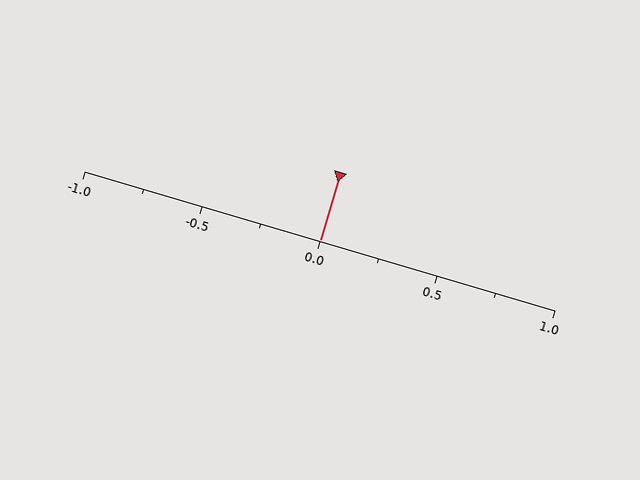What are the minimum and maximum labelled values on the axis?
The axis runs from -1.0 to 1.0.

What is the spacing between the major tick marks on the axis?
The major ticks are spaced 0.5 apart.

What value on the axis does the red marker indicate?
The marker indicates approximately 0.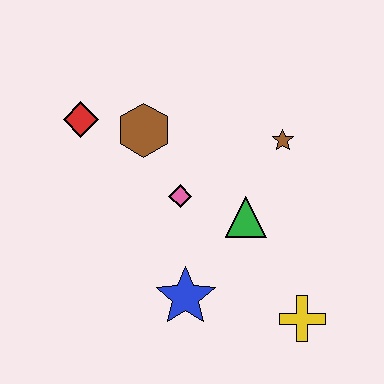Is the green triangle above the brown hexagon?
No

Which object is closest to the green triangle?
The pink diamond is closest to the green triangle.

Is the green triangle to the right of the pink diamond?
Yes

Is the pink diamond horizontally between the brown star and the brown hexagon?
Yes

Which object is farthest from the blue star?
The red diamond is farthest from the blue star.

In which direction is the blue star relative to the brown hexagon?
The blue star is below the brown hexagon.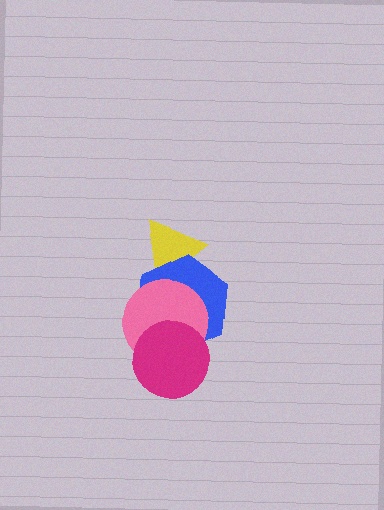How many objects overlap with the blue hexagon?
3 objects overlap with the blue hexagon.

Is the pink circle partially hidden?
Yes, it is partially covered by another shape.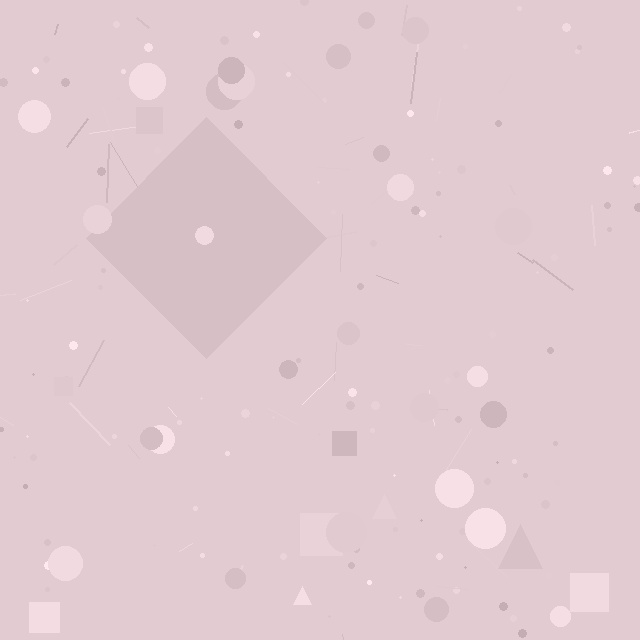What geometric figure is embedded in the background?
A diamond is embedded in the background.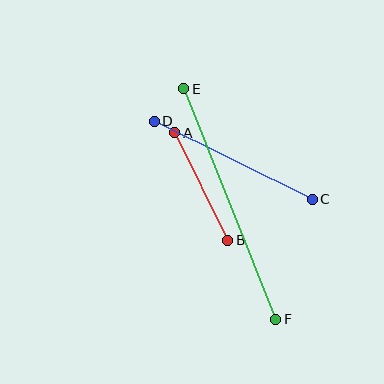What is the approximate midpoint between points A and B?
The midpoint is at approximately (201, 187) pixels.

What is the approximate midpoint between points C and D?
The midpoint is at approximately (233, 160) pixels.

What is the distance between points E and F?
The distance is approximately 248 pixels.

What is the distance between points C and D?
The distance is approximately 176 pixels.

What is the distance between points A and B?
The distance is approximately 120 pixels.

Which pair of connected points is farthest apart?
Points E and F are farthest apart.